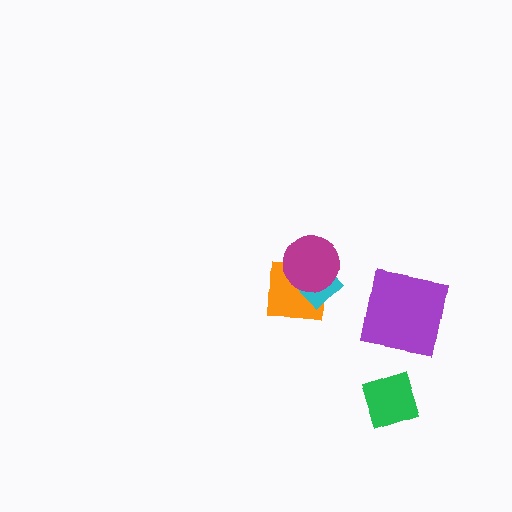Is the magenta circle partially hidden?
No, no other shape covers it.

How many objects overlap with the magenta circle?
2 objects overlap with the magenta circle.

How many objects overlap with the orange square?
2 objects overlap with the orange square.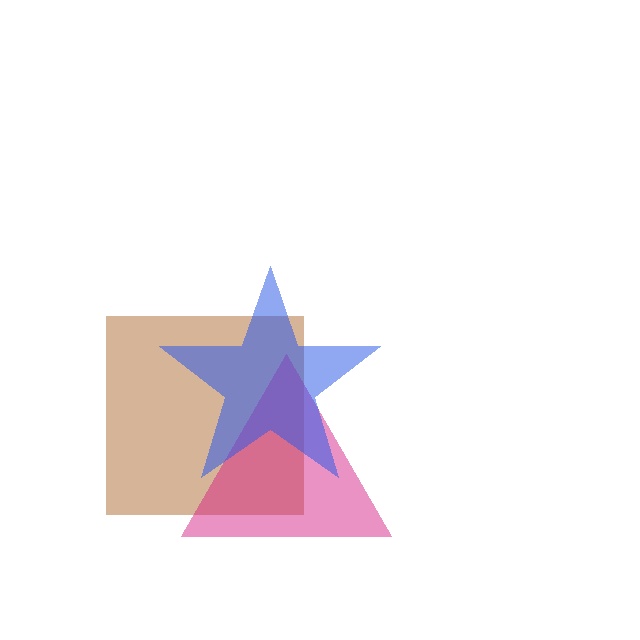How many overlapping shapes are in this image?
There are 3 overlapping shapes in the image.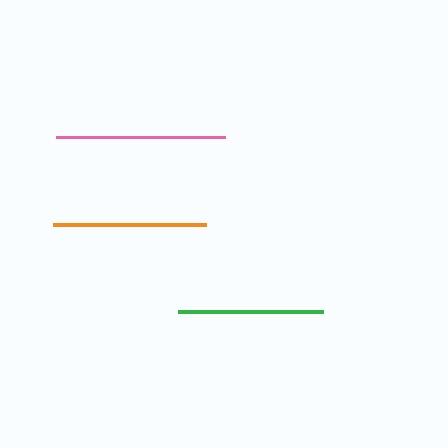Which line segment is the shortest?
The green line is the shortest at approximately 145 pixels.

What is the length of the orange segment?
The orange segment is approximately 153 pixels long.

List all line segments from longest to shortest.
From longest to shortest: pink, orange, green.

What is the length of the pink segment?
The pink segment is approximately 169 pixels long.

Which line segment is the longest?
The pink line is the longest at approximately 169 pixels.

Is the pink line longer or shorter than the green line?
The pink line is longer than the green line.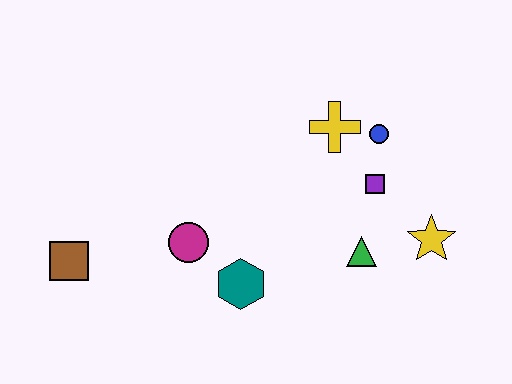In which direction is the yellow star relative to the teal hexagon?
The yellow star is to the right of the teal hexagon.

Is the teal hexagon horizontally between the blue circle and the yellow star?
No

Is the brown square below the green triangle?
Yes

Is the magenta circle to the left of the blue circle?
Yes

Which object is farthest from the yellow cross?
The brown square is farthest from the yellow cross.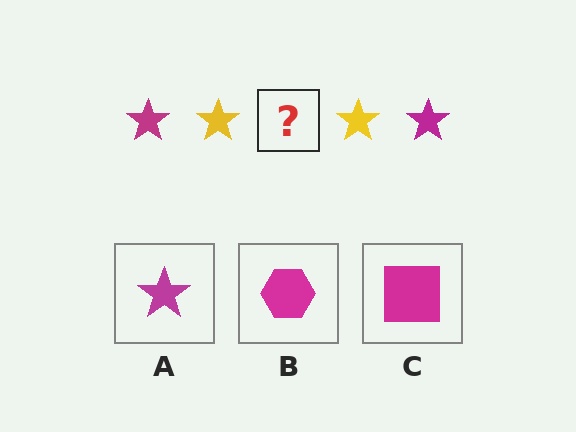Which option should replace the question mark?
Option A.